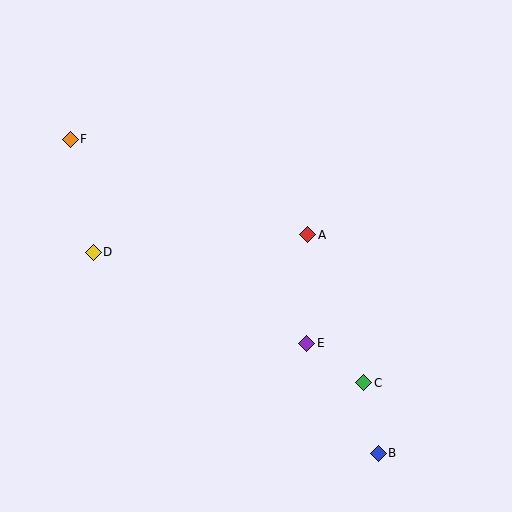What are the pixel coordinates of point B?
Point B is at (378, 453).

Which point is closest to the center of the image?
Point A at (308, 235) is closest to the center.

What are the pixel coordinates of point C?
Point C is at (364, 383).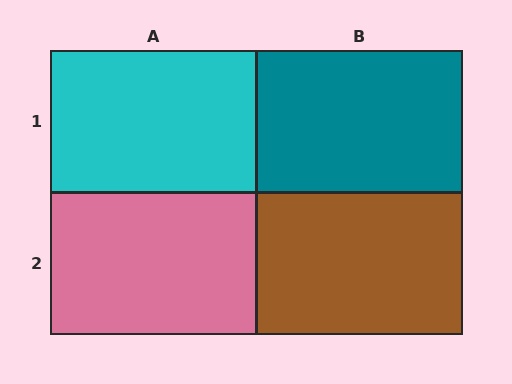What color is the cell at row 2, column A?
Pink.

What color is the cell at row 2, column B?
Brown.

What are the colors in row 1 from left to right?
Cyan, teal.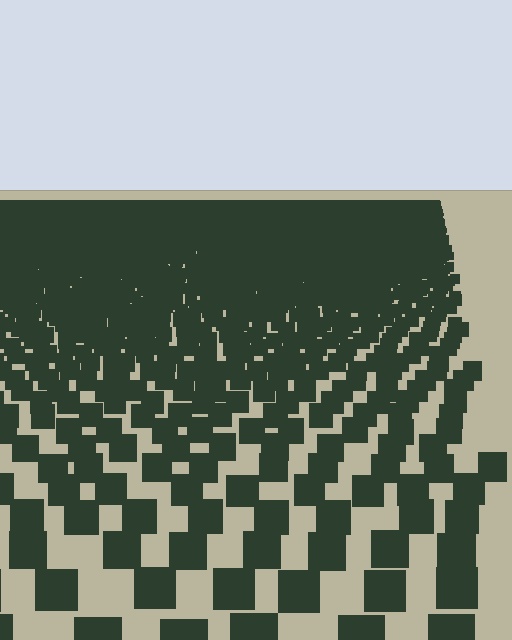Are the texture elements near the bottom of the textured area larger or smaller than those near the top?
Larger. Near the bottom, elements are closer to the viewer and appear at a bigger on-screen size.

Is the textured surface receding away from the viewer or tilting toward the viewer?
The surface is receding away from the viewer. Texture elements get smaller and denser toward the top.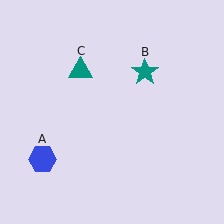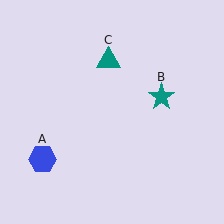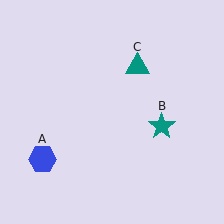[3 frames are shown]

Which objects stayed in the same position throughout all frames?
Blue hexagon (object A) remained stationary.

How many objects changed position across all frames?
2 objects changed position: teal star (object B), teal triangle (object C).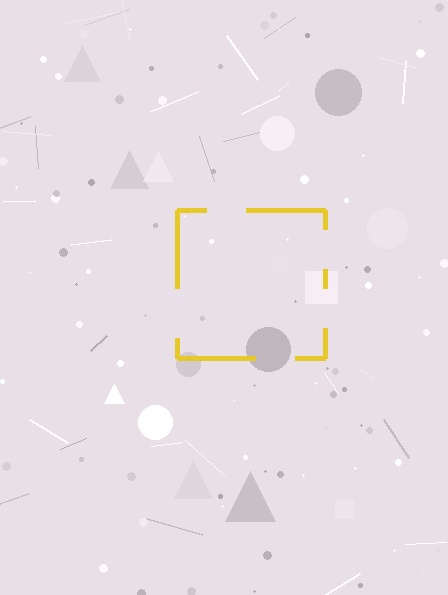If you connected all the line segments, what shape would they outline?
They would outline a square.